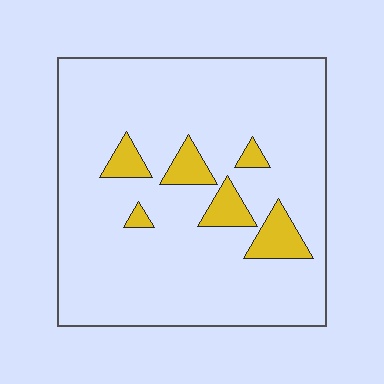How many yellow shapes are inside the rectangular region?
6.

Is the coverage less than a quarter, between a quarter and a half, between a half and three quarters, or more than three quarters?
Less than a quarter.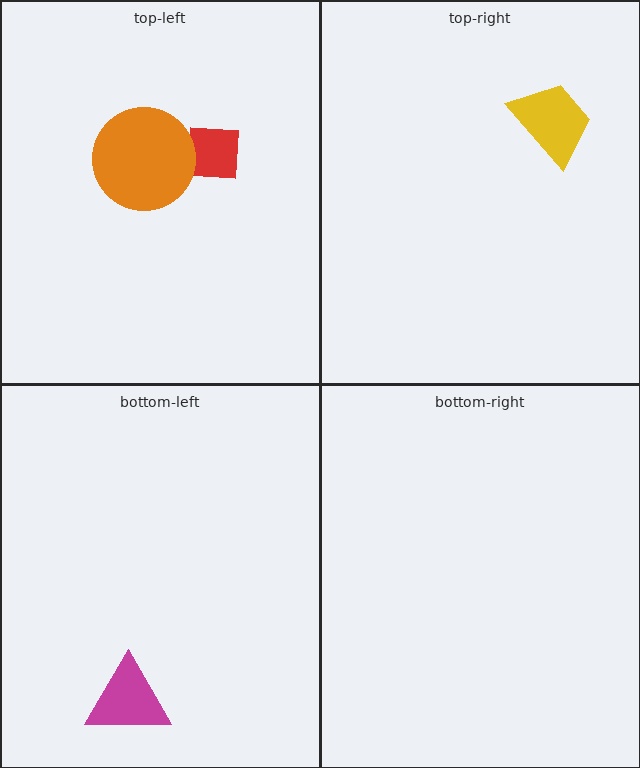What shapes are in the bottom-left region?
The magenta triangle.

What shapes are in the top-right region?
The yellow trapezoid.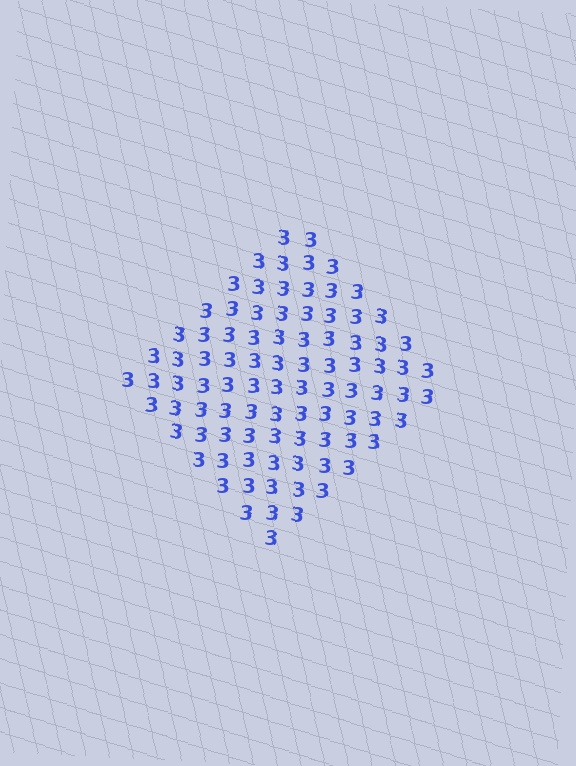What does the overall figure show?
The overall figure shows a diamond.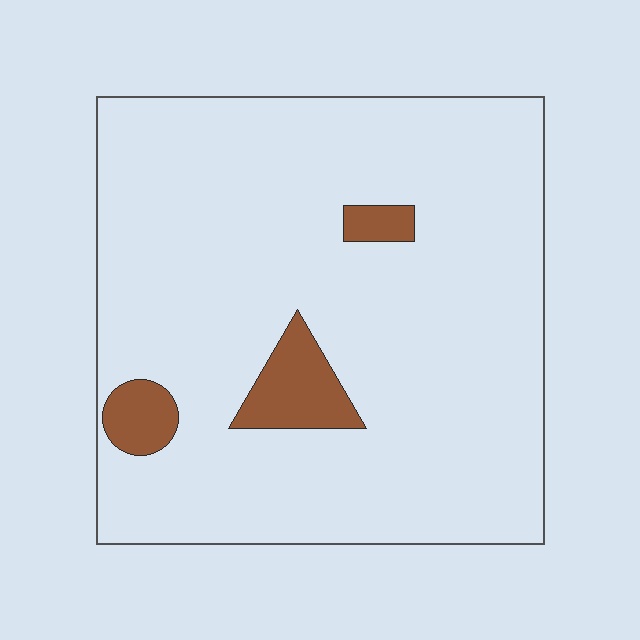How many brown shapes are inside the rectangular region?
3.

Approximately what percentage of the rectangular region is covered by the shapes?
Approximately 10%.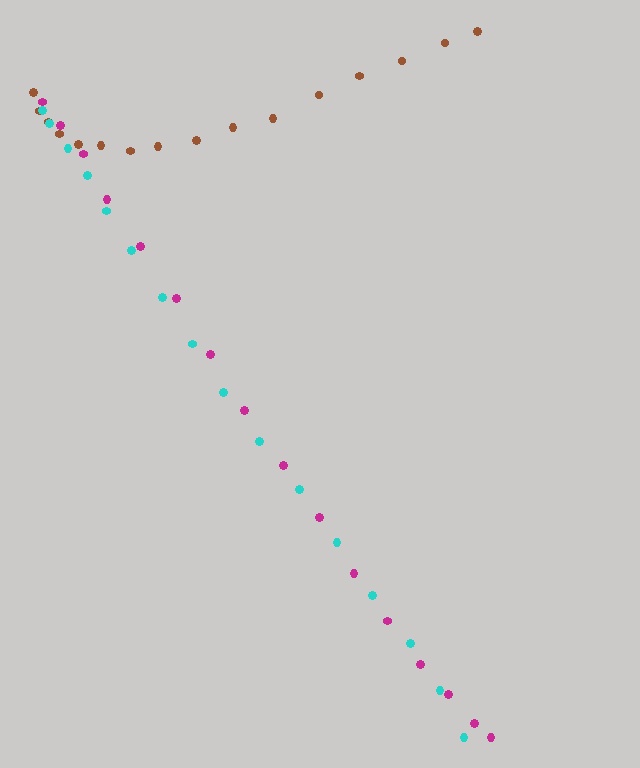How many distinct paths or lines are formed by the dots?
There are 3 distinct paths.